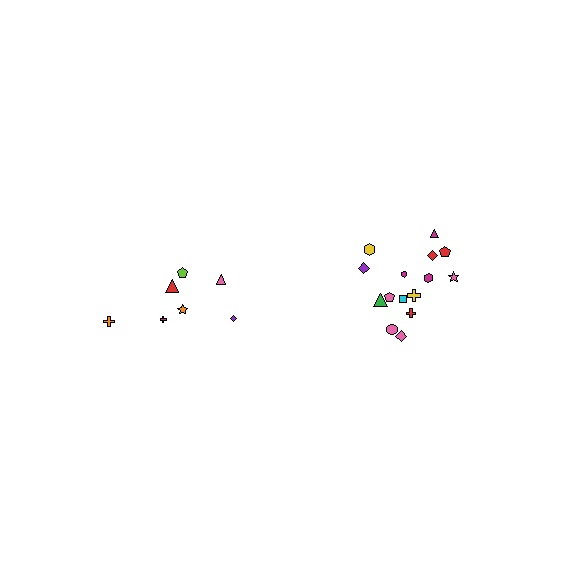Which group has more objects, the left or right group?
The right group.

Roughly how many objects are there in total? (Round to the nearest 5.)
Roughly 20 objects in total.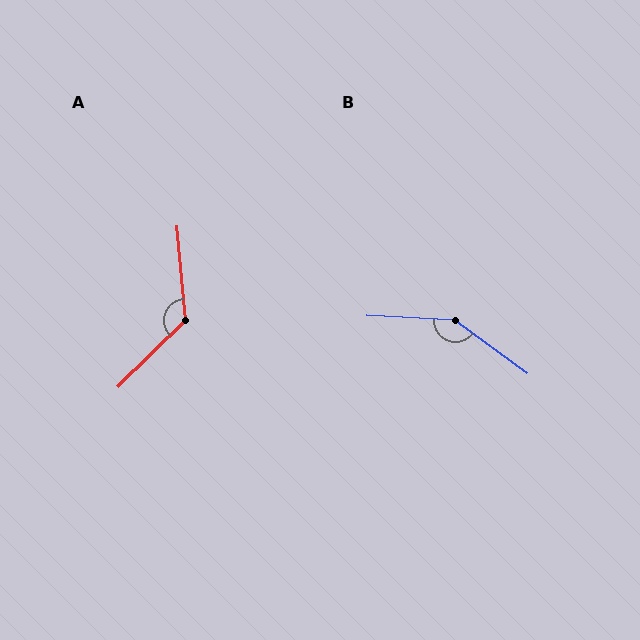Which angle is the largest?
B, at approximately 146 degrees.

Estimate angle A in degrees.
Approximately 129 degrees.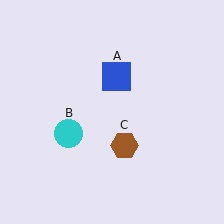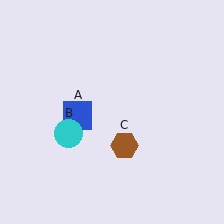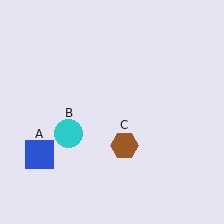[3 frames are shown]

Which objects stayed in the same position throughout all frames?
Cyan circle (object B) and brown hexagon (object C) remained stationary.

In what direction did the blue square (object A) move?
The blue square (object A) moved down and to the left.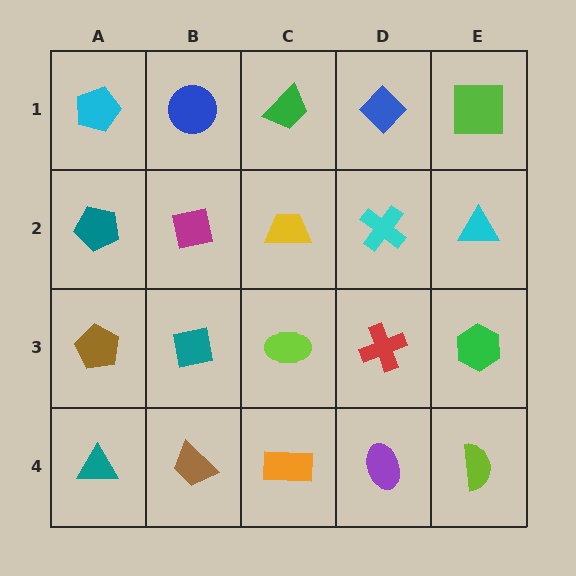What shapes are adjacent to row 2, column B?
A blue circle (row 1, column B), a teal square (row 3, column B), a teal pentagon (row 2, column A), a yellow trapezoid (row 2, column C).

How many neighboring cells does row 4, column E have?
2.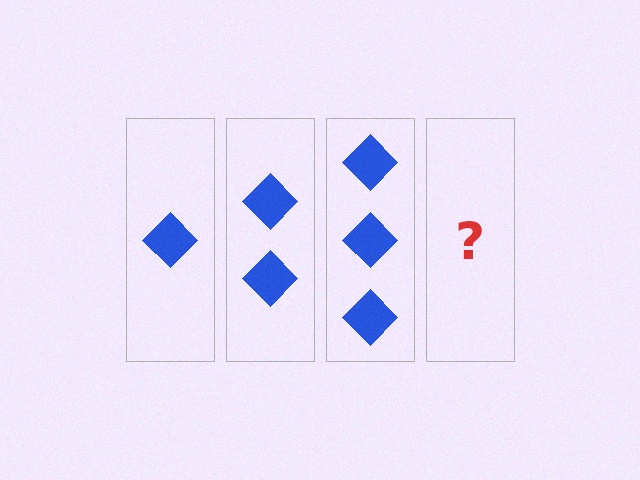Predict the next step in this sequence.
The next step is 4 diamonds.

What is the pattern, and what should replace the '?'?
The pattern is that each step adds one more diamond. The '?' should be 4 diamonds.